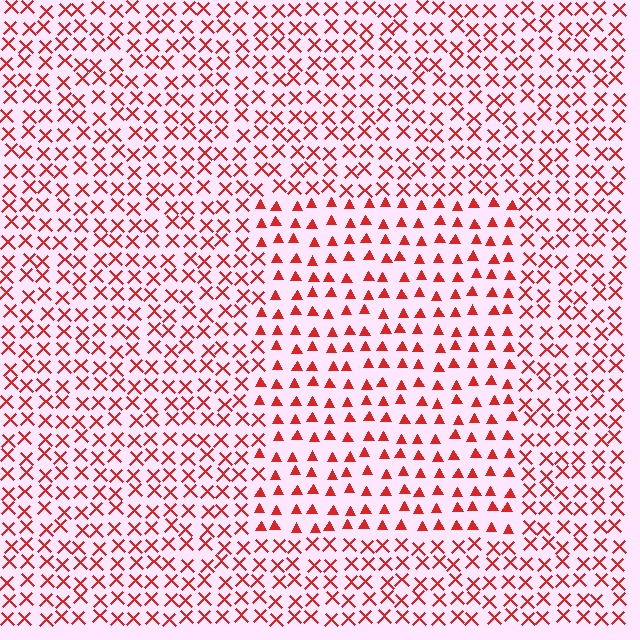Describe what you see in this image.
The image is filled with small red elements arranged in a uniform grid. A rectangle-shaped region contains triangles, while the surrounding area contains X marks. The boundary is defined purely by the change in element shape.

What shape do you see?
I see a rectangle.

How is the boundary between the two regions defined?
The boundary is defined by a change in element shape: triangles inside vs. X marks outside. All elements share the same color and spacing.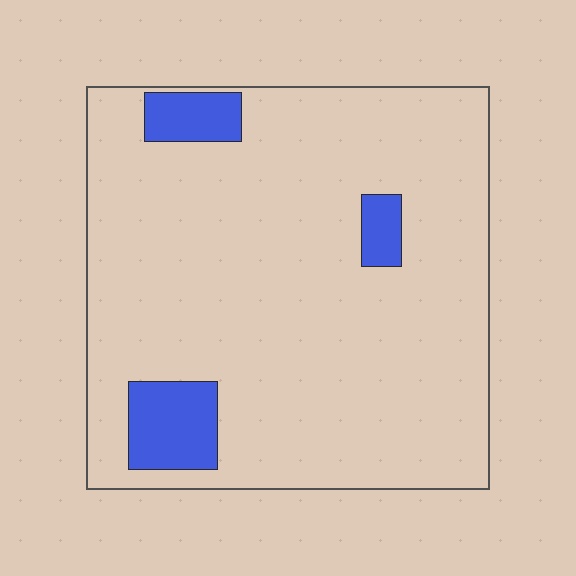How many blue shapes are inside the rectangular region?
3.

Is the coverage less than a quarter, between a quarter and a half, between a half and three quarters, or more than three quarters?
Less than a quarter.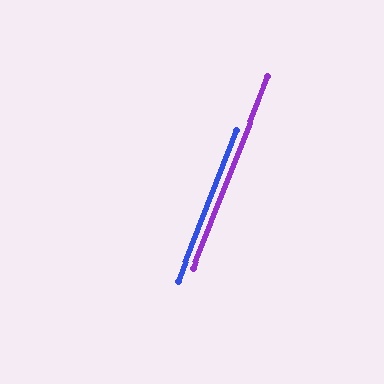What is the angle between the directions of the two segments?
Approximately 0 degrees.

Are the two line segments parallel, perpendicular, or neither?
Parallel — their directions differ by only 0.4°.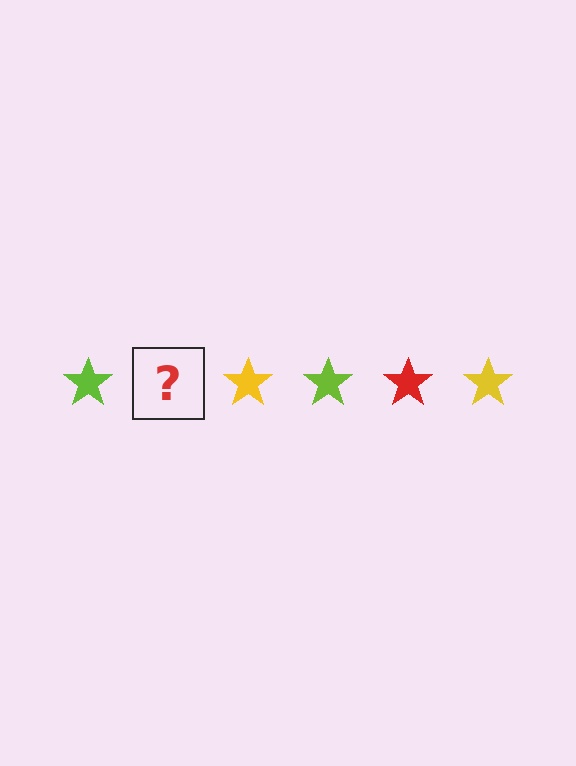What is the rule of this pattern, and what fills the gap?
The rule is that the pattern cycles through lime, red, yellow stars. The gap should be filled with a red star.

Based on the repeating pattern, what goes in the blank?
The blank should be a red star.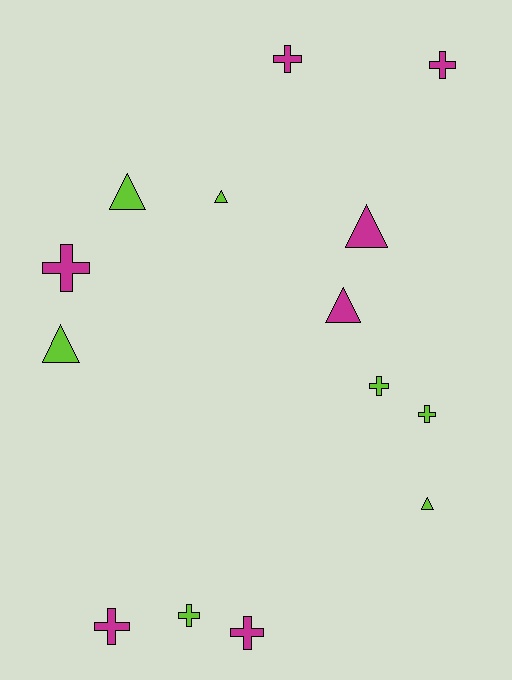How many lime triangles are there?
There are 4 lime triangles.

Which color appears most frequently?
Magenta, with 7 objects.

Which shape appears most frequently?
Cross, with 8 objects.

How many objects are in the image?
There are 14 objects.